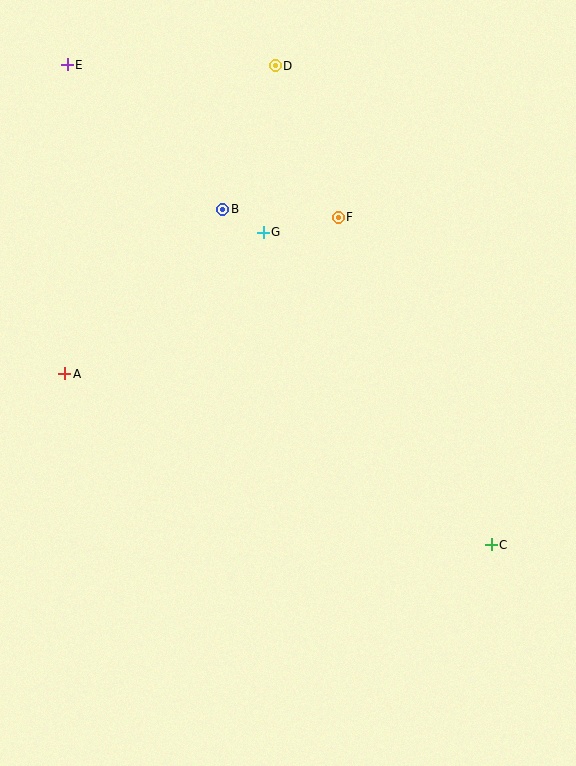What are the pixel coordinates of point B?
Point B is at (223, 209).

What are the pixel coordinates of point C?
Point C is at (491, 545).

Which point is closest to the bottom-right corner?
Point C is closest to the bottom-right corner.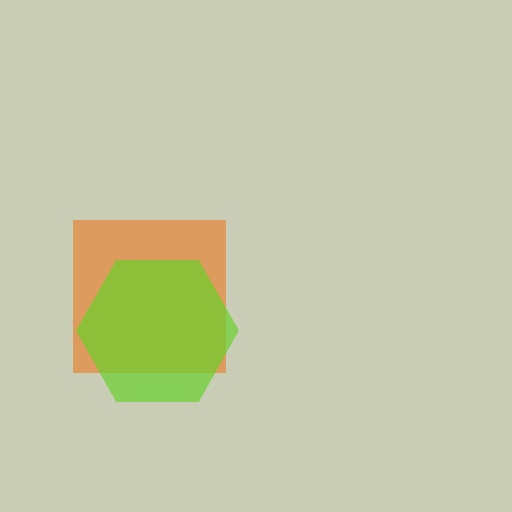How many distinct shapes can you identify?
There are 2 distinct shapes: an orange square, a lime hexagon.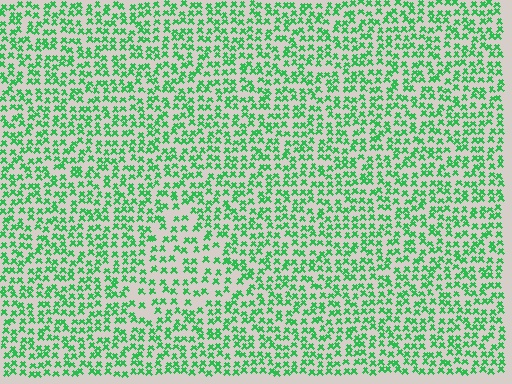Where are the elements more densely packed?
The elements are more densely packed outside the triangle boundary.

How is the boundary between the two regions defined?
The boundary is defined by a change in element density (approximately 1.5x ratio). All elements are the same color, size, and shape.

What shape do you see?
I see a triangle.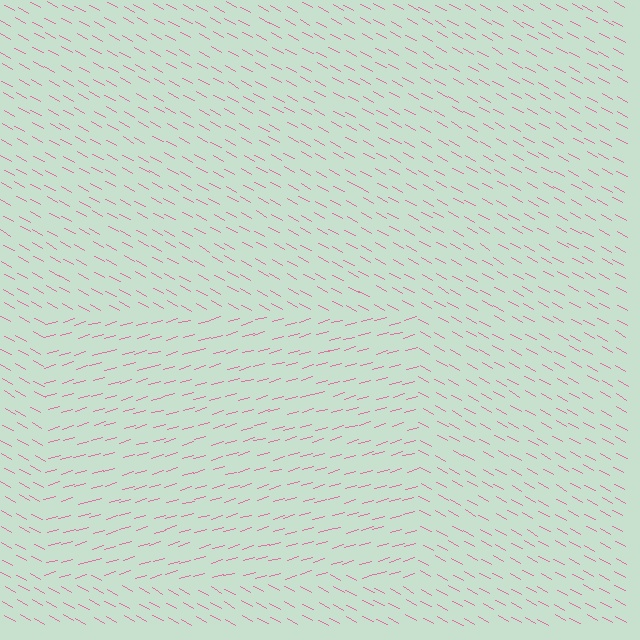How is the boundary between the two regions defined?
The boundary is defined purely by a change in line orientation (approximately 45 degrees difference). All lines are the same color and thickness.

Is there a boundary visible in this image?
Yes, there is a texture boundary formed by a change in line orientation.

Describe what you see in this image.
The image is filled with small pink line segments. A rectangle region in the image has lines oriented differently from the surrounding lines, creating a visible texture boundary.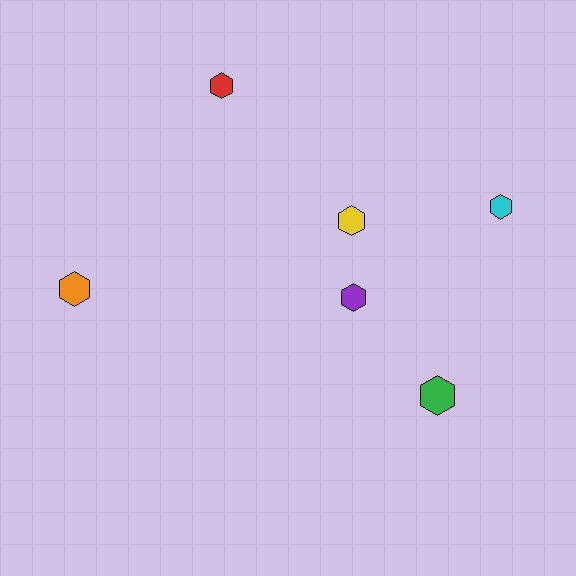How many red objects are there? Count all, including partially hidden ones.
There is 1 red object.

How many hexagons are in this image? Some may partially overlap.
There are 6 hexagons.